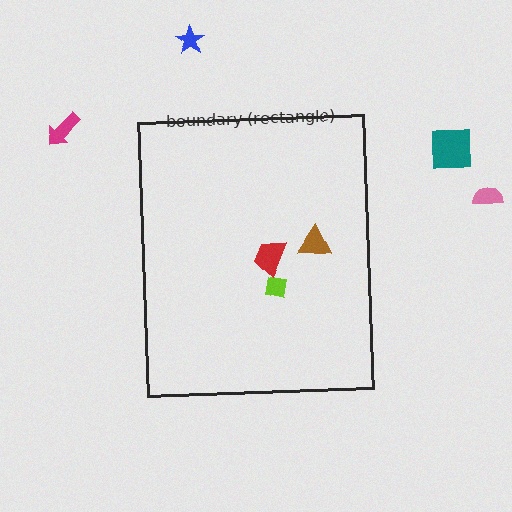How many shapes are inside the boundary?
3 inside, 4 outside.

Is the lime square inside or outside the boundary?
Inside.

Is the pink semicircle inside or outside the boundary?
Outside.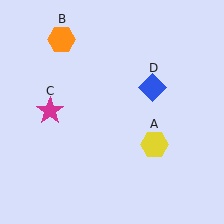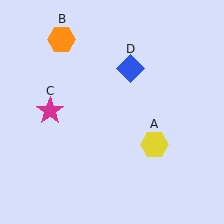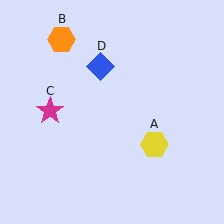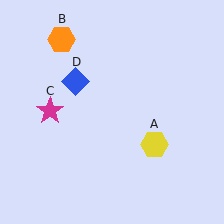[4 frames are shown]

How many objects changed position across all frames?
1 object changed position: blue diamond (object D).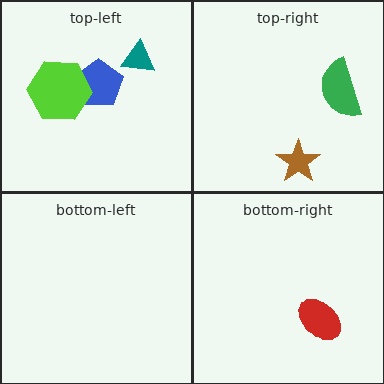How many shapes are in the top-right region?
2.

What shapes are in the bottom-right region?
The red ellipse.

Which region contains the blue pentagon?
The top-left region.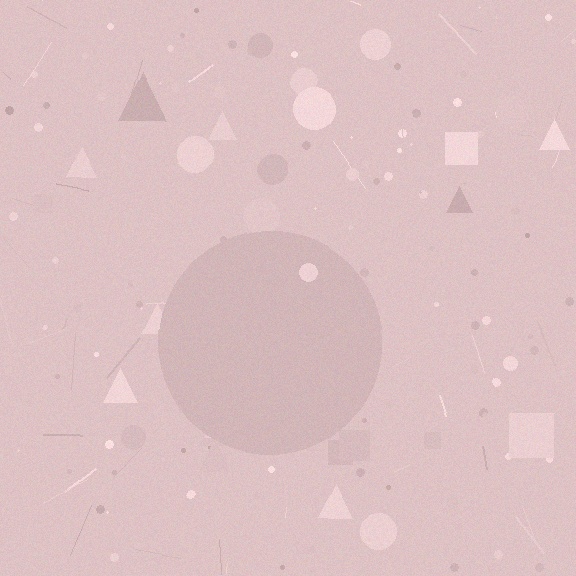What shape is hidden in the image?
A circle is hidden in the image.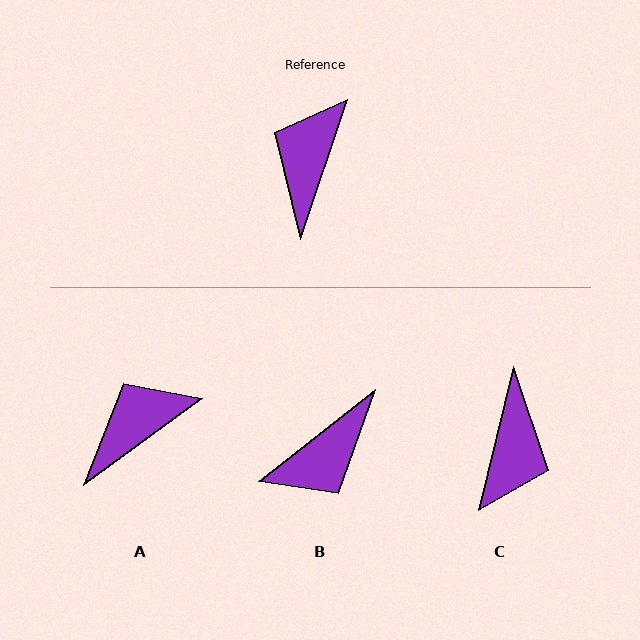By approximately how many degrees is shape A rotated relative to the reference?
Approximately 35 degrees clockwise.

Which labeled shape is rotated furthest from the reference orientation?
C, about 175 degrees away.